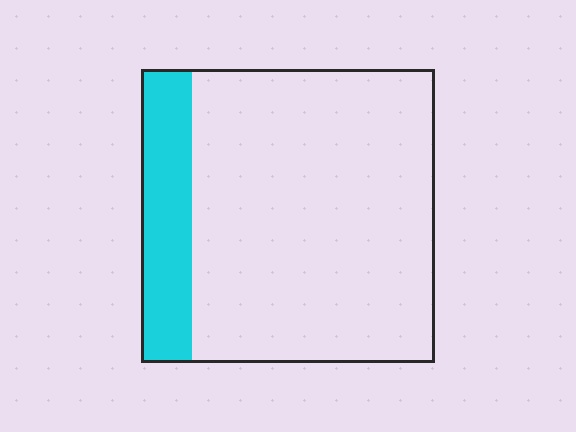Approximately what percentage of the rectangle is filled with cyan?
Approximately 15%.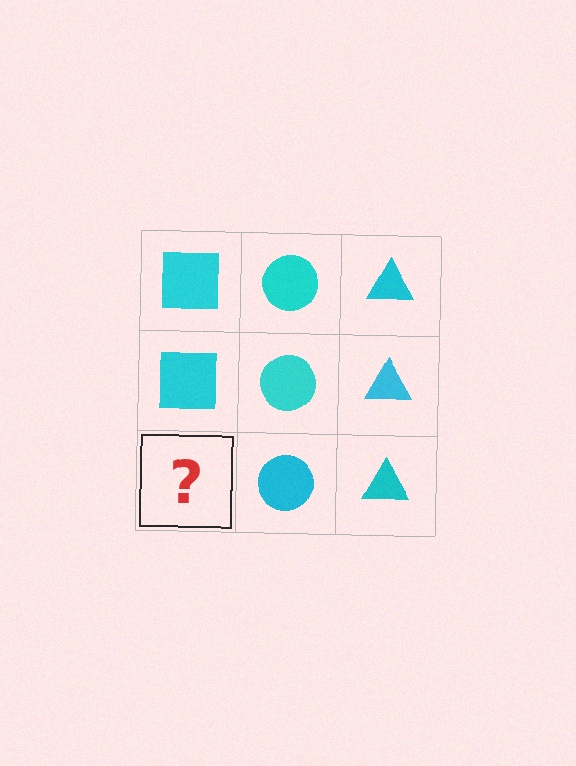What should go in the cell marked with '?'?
The missing cell should contain a cyan square.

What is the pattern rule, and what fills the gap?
The rule is that each column has a consistent shape. The gap should be filled with a cyan square.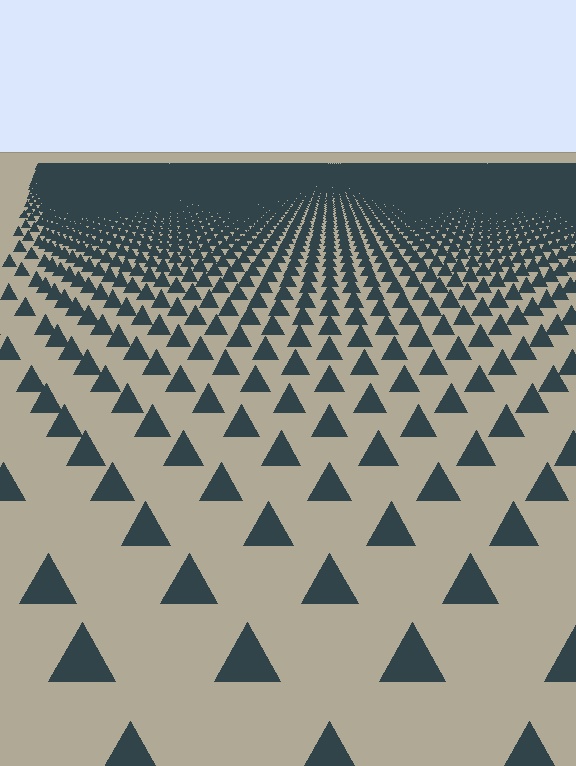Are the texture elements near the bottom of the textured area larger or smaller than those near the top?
Larger. Near the bottom, elements are closer to the viewer and appear at a bigger on-screen size.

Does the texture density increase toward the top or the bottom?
Density increases toward the top.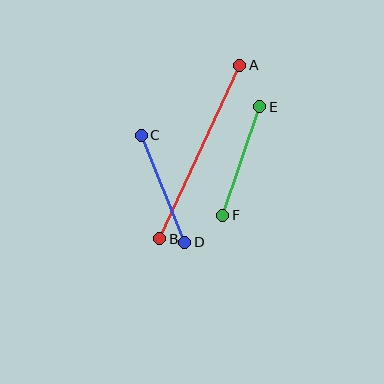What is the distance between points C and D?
The distance is approximately 116 pixels.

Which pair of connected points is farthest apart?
Points A and B are farthest apart.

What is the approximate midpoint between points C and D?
The midpoint is at approximately (163, 189) pixels.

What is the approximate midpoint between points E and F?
The midpoint is at approximately (241, 161) pixels.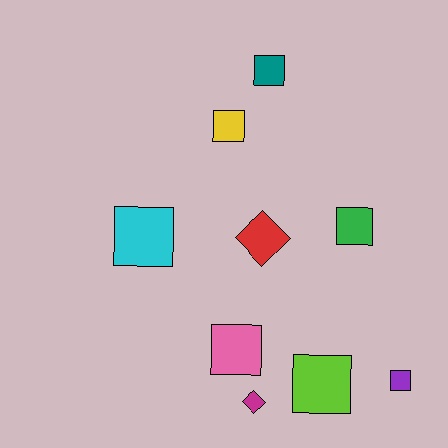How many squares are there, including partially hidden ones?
There are 7 squares.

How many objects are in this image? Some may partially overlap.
There are 9 objects.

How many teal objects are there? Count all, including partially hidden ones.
There is 1 teal object.